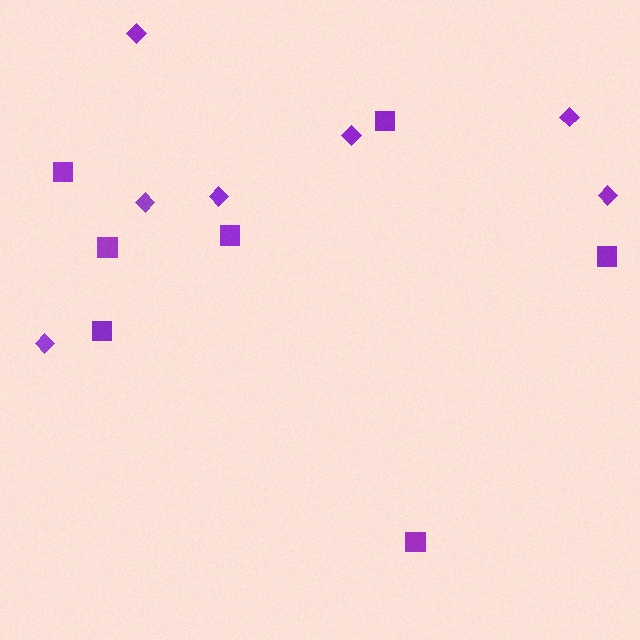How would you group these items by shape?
There are 2 groups: one group of squares (7) and one group of diamonds (7).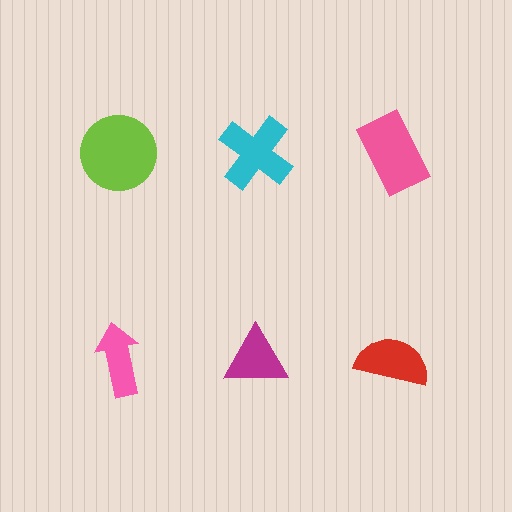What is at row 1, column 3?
A pink rectangle.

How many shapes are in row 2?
3 shapes.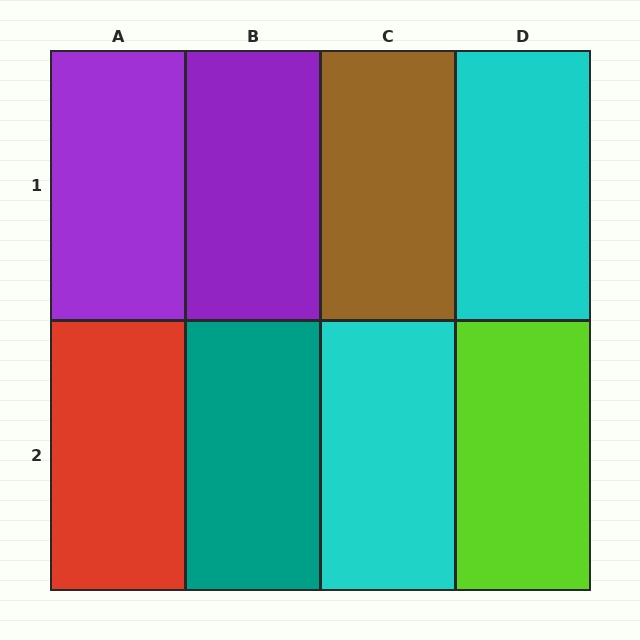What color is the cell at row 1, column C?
Brown.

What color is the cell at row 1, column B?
Purple.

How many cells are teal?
1 cell is teal.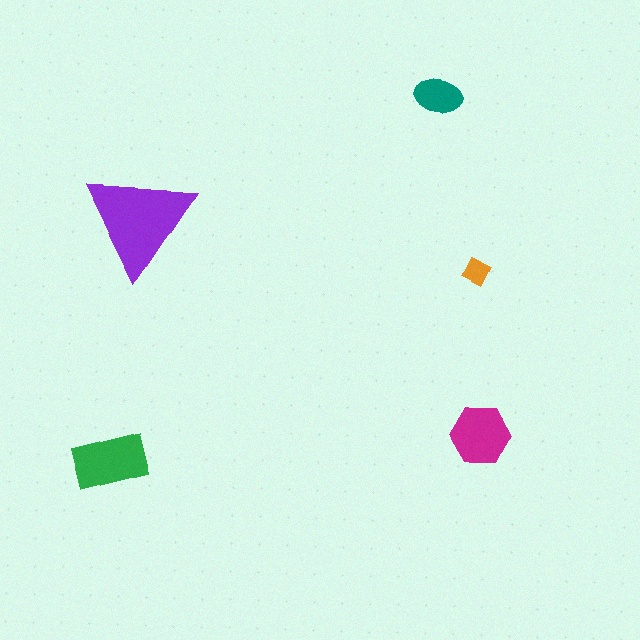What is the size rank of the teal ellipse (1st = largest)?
4th.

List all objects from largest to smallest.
The purple triangle, the green rectangle, the magenta hexagon, the teal ellipse, the orange diamond.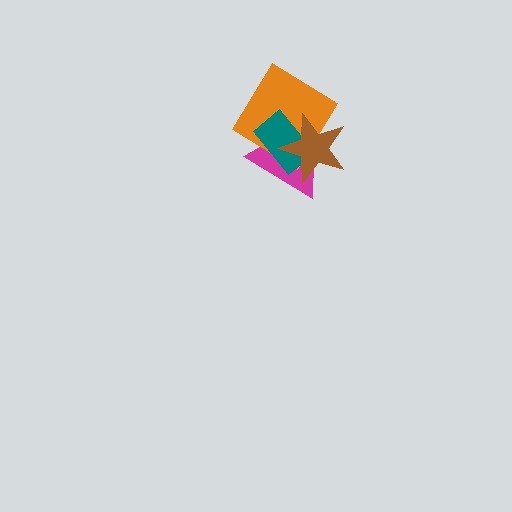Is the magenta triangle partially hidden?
Yes, it is partially covered by another shape.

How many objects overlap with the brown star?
3 objects overlap with the brown star.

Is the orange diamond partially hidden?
Yes, it is partially covered by another shape.